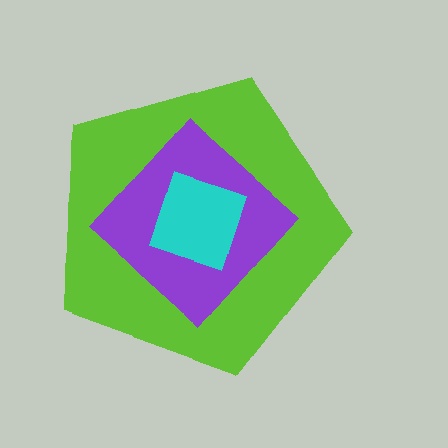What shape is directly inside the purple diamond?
The cyan diamond.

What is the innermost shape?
The cyan diamond.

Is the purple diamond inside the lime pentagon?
Yes.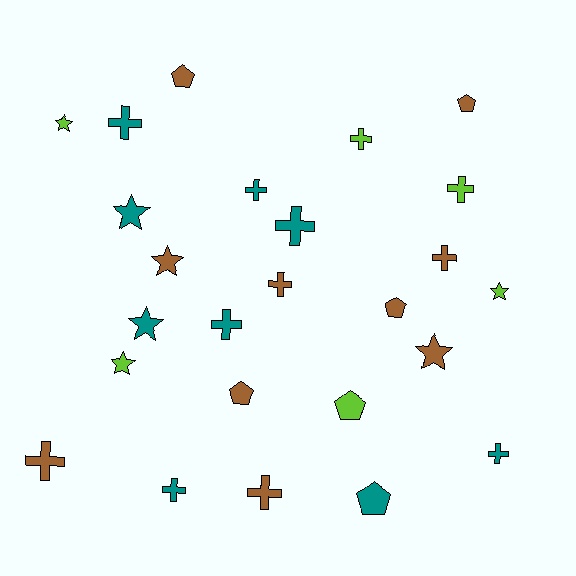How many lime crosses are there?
There are 2 lime crosses.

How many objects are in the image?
There are 25 objects.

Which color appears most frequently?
Brown, with 10 objects.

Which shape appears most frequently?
Cross, with 12 objects.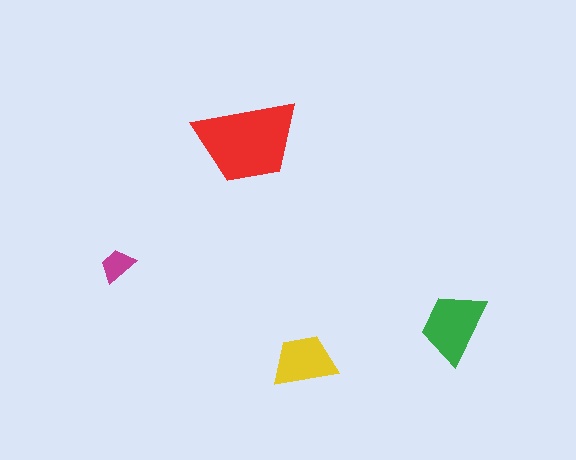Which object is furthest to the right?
The green trapezoid is rightmost.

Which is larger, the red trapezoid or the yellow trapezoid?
The red one.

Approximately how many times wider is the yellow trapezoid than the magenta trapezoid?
About 2 times wider.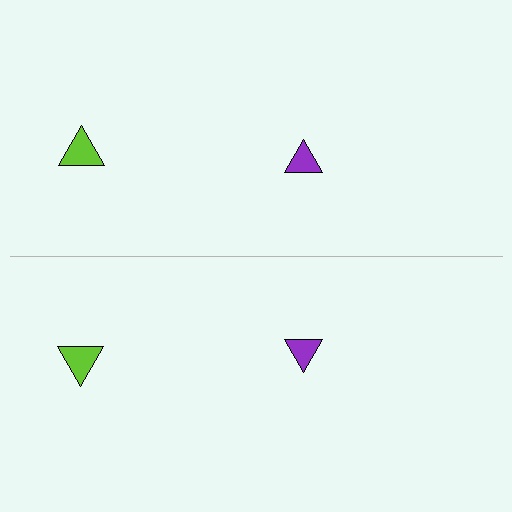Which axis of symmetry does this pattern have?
The pattern has a horizontal axis of symmetry running through the center of the image.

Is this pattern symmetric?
Yes, this pattern has bilateral (reflection) symmetry.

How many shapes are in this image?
There are 4 shapes in this image.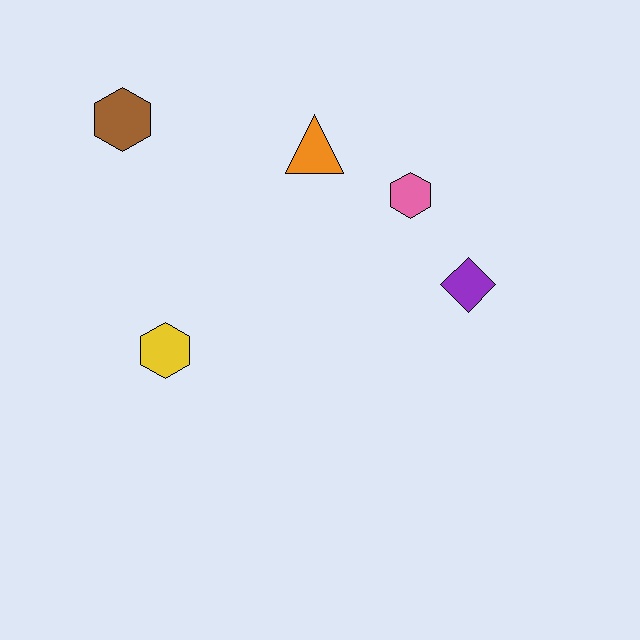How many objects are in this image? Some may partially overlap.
There are 5 objects.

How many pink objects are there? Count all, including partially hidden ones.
There is 1 pink object.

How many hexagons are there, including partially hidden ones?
There are 3 hexagons.